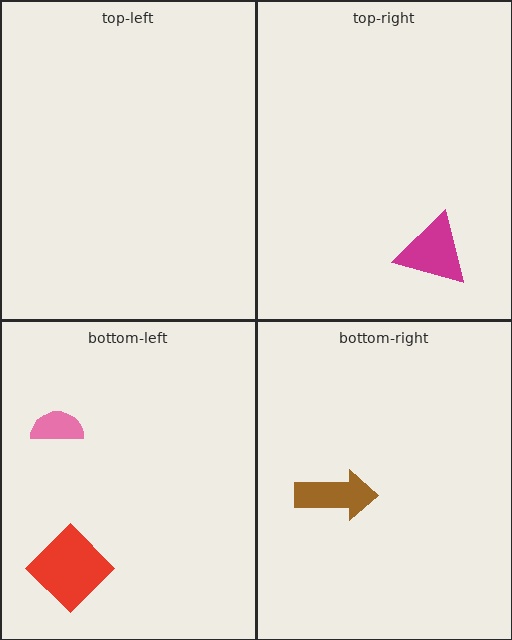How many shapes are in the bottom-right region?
1.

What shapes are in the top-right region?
The magenta triangle.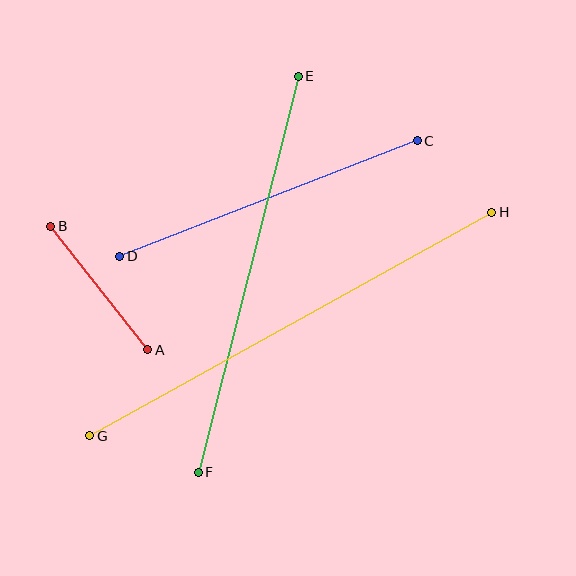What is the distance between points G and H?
The distance is approximately 460 pixels.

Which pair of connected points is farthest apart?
Points G and H are farthest apart.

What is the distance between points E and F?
The distance is approximately 408 pixels.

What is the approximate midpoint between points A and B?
The midpoint is at approximately (99, 288) pixels.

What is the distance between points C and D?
The distance is approximately 319 pixels.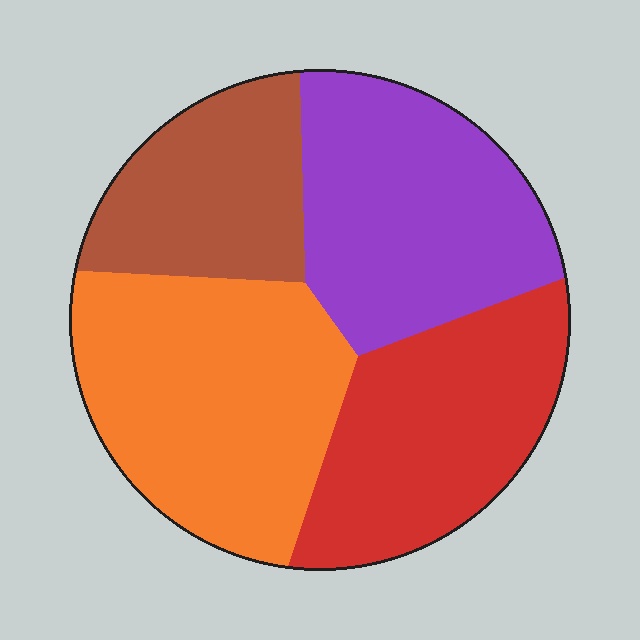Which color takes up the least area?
Brown, at roughly 20%.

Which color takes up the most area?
Orange, at roughly 30%.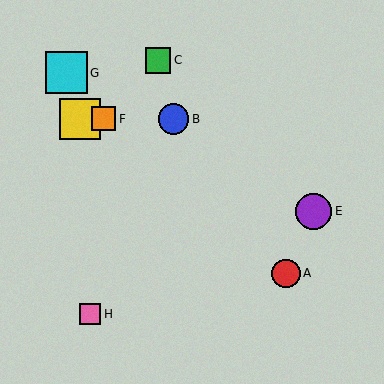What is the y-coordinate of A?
Object A is at y≈274.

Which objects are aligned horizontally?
Objects B, D, F are aligned horizontally.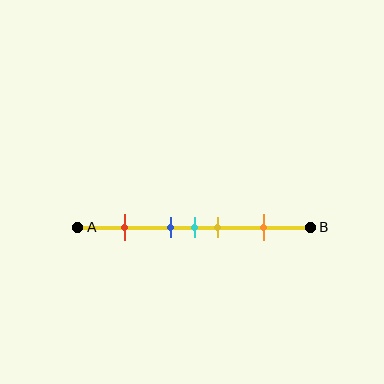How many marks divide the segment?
There are 5 marks dividing the segment.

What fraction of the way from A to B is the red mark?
The red mark is approximately 20% (0.2) of the way from A to B.